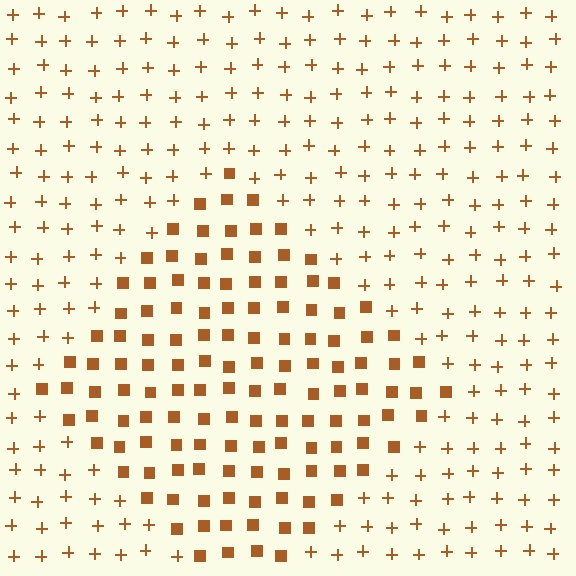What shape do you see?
I see a diamond.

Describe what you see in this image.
The image is filled with small brown elements arranged in a uniform grid. A diamond-shaped region contains squares, while the surrounding area contains plus signs. The boundary is defined purely by the change in element shape.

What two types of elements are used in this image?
The image uses squares inside the diamond region and plus signs outside it.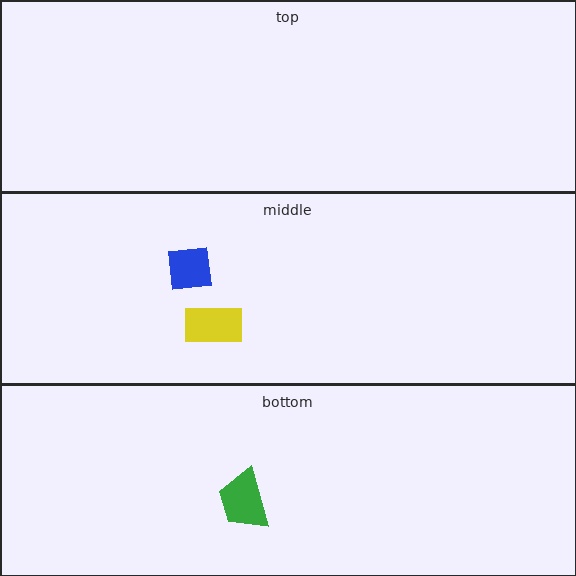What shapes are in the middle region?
The blue square, the yellow rectangle.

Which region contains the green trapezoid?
The bottom region.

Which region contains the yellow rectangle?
The middle region.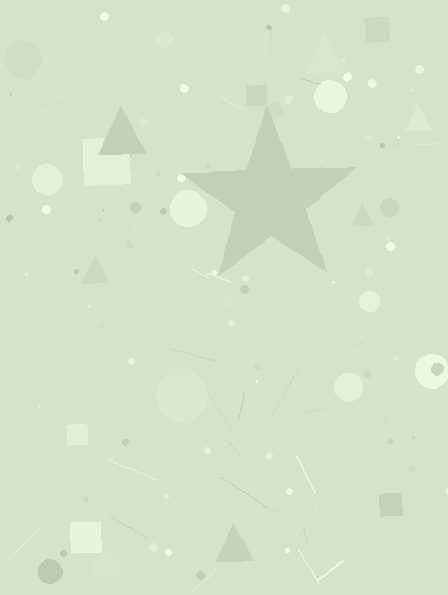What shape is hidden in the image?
A star is hidden in the image.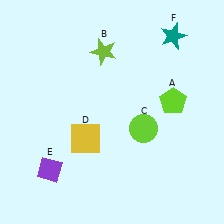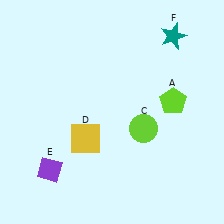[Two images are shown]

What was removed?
The lime star (B) was removed in Image 2.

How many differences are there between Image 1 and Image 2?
There is 1 difference between the two images.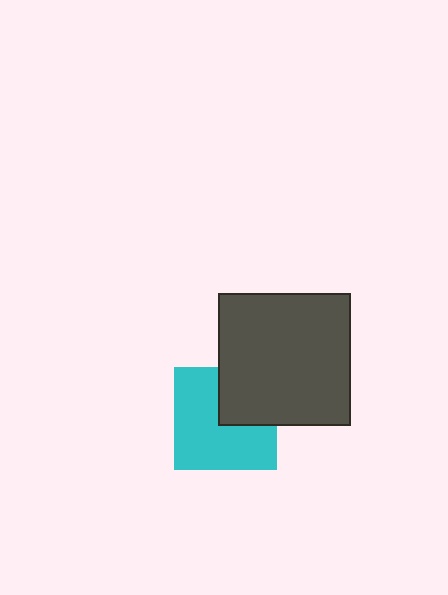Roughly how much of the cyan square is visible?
Most of it is visible (roughly 67%).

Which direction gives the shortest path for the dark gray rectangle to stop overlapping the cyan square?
Moving toward the upper-right gives the shortest separation.